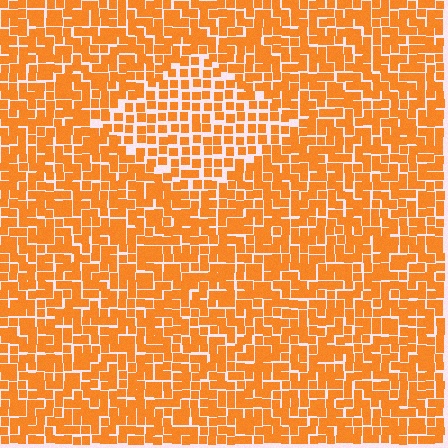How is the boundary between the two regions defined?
The boundary is defined by a change in element density (approximately 1.5x ratio). All elements are the same color, size, and shape.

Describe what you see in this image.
The image contains small orange elements arranged at two different densities. A diamond-shaped region is visible where the elements are less densely packed than the surrounding area.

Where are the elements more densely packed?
The elements are more densely packed outside the diamond boundary.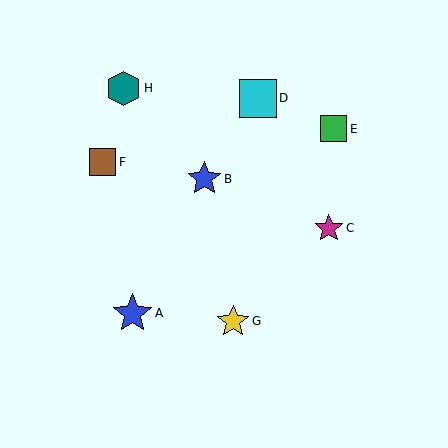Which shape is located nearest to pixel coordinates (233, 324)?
The yellow star (labeled G) at (233, 321) is nearest to that location.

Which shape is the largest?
The blue star (labeled A) is the largest.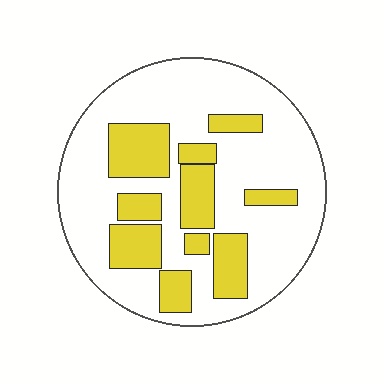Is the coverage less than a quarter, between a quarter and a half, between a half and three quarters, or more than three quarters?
Between a quarter and a half.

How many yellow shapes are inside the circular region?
10.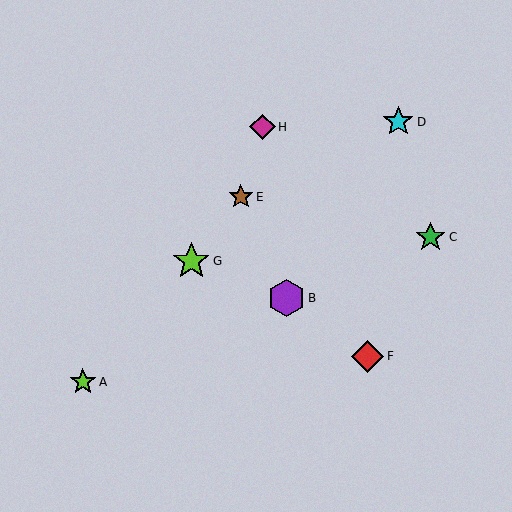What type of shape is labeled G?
Shape G is a lime star.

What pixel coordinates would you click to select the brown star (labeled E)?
Click at (241, 197) to select the brown star E.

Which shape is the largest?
The purple hexagon (labeled B) is the largest.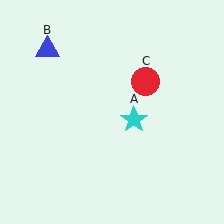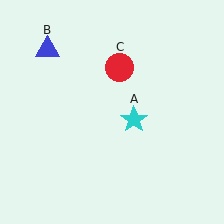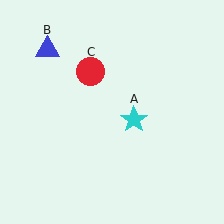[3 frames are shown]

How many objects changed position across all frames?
1 object changed position: red circle (object C).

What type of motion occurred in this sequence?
The red circle (object C) rotated counterclockwise around the center of the scene.